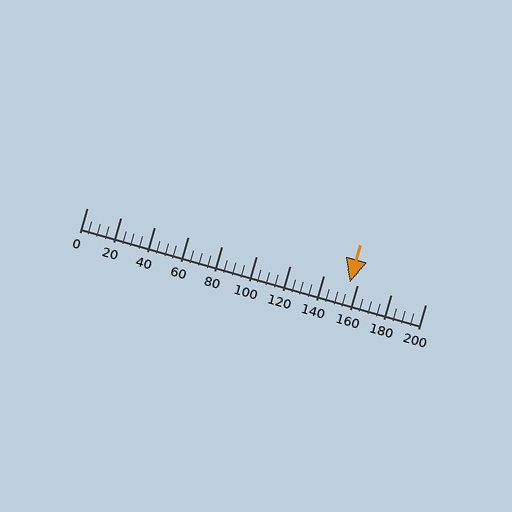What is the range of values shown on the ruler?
The ruler shows values from 0 to 200.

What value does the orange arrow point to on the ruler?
The orange arrow points to approximately 155.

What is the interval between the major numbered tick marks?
The major tick marks are spaced 20 units apart.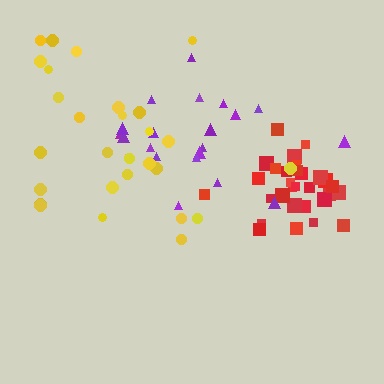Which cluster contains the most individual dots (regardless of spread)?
Red (31).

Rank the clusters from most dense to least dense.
red, yellow, purple.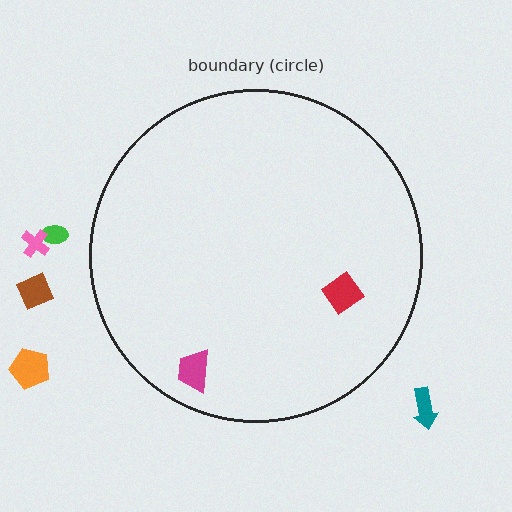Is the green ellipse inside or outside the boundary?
Outside.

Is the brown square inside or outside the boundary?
Outside.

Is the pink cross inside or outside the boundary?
Outside.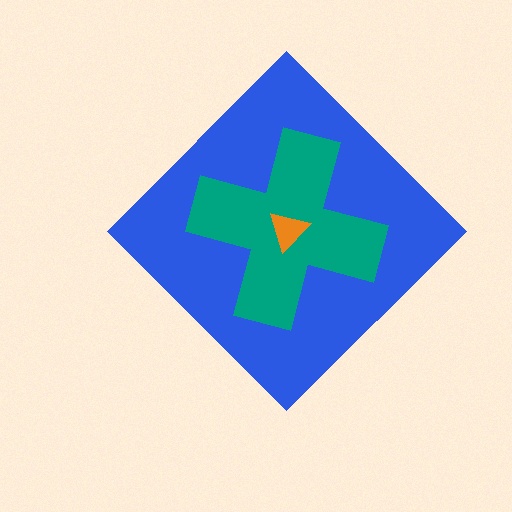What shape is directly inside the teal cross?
The orange triangle.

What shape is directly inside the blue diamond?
The teal cross.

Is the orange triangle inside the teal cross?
Yes.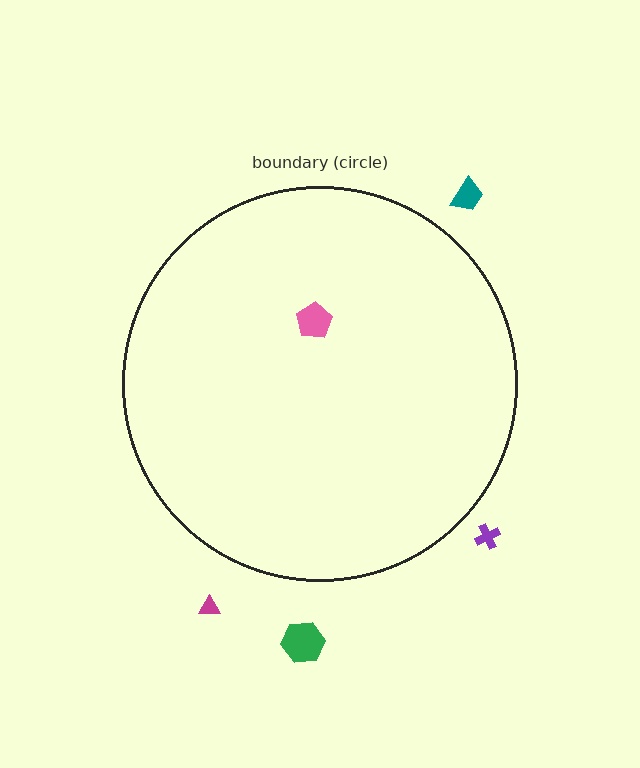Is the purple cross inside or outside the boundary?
Outside.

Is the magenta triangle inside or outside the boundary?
Outside.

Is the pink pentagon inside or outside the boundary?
Inside.